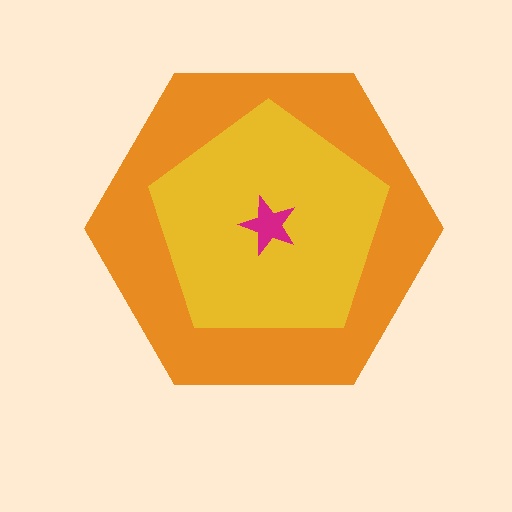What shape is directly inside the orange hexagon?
The yellow pentagon.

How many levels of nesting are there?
3.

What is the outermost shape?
The orange hexagon.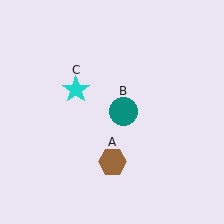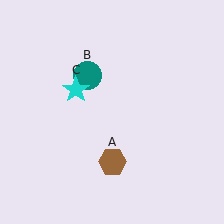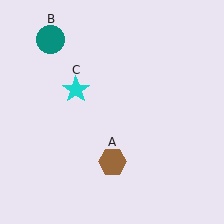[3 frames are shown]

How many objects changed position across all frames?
1 object changed position: teal circle (object B).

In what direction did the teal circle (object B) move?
The teal circle (object B) moved up and to the left.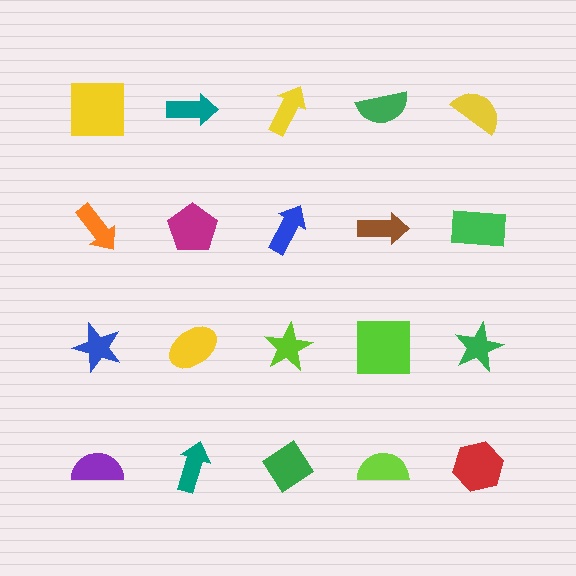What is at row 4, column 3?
A green diamond.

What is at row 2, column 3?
A blue arrow.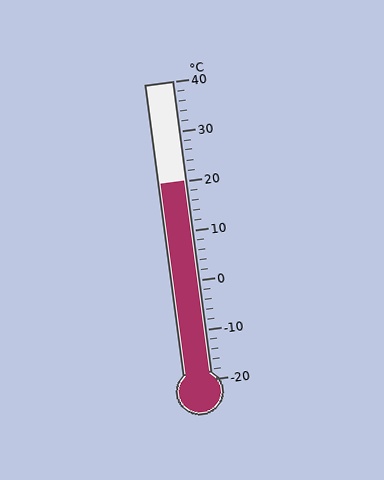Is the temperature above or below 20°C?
The temperature is at 20°C.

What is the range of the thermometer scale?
The thermometer scale ranges from -20°C to 40°C.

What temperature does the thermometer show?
The thermometer shows approximately 20°C.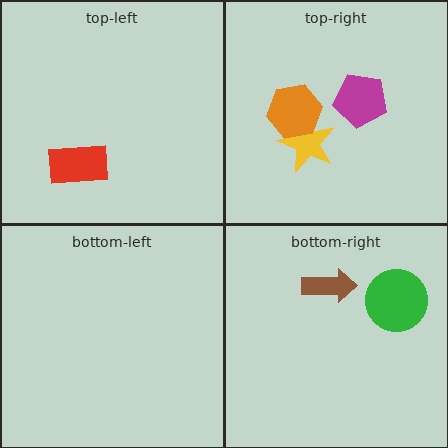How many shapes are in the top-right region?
3.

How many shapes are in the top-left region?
1.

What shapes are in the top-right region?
The yellow star, the orange hexagon, the magenta pentagon.